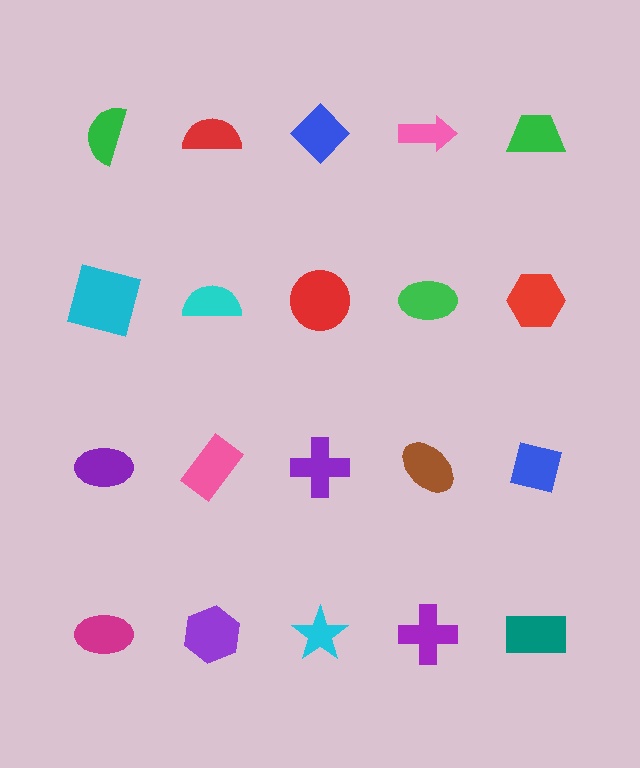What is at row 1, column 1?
A green semicircle.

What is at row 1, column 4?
A pink arrow.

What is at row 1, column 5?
A green trapezoid.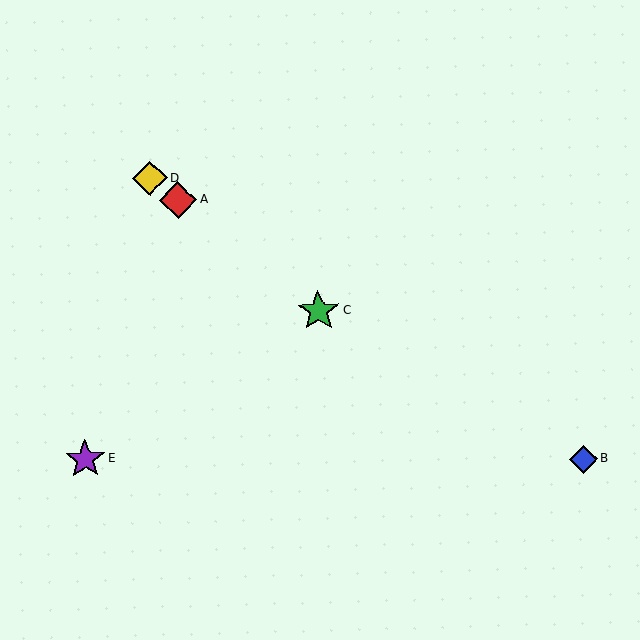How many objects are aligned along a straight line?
3 objects (A, C, D) are aligned along a straight line.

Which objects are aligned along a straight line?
Objects A, C, D are aligned along a straight line.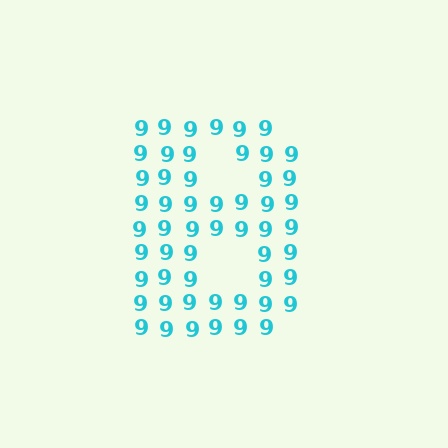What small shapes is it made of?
It is made of small digit 9's.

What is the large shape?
The large shape is the letter B.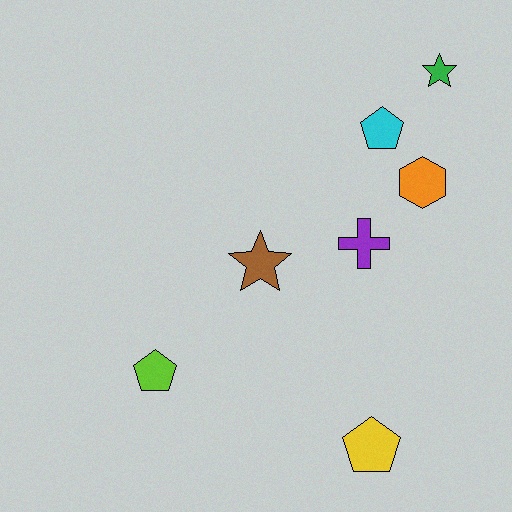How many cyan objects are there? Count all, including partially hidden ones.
There is 1 cyan object.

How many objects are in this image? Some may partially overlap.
There are 7 objects.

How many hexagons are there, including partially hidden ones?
There is 1 hexagon.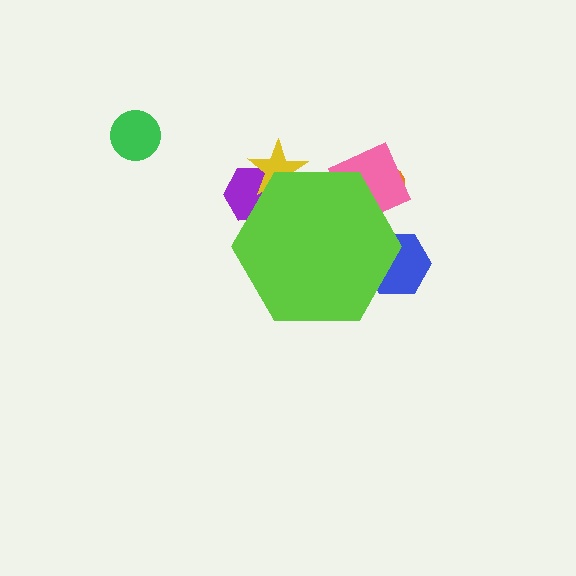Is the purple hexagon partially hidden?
Yes, the purple hexagon is partially hidden behind the lime hexagon.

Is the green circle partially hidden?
No, the green circle is fully visible.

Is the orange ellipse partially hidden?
Yes, the orange ellipse is partially hidden behind the lime hexagon.